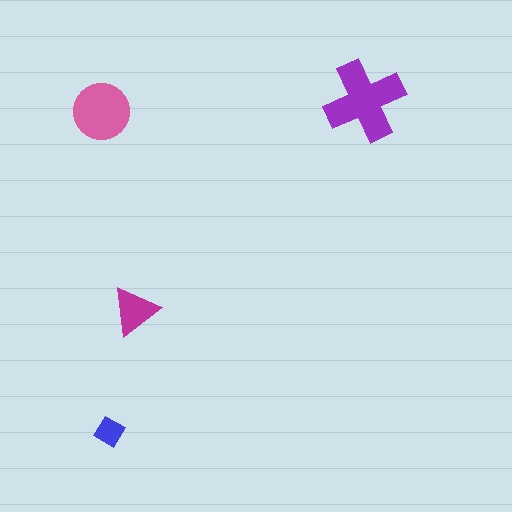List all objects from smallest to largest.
The blue diamond, the magenta triangle, the pink circle, the purple cross.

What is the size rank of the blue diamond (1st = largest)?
4th.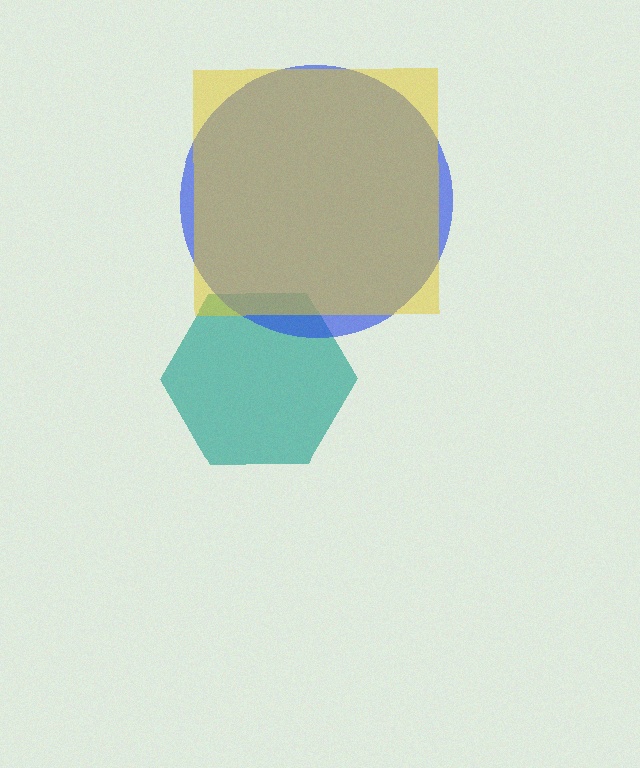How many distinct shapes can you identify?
There are 3 distinct shapes: a teal hexagon, a blue circle, a yellow square.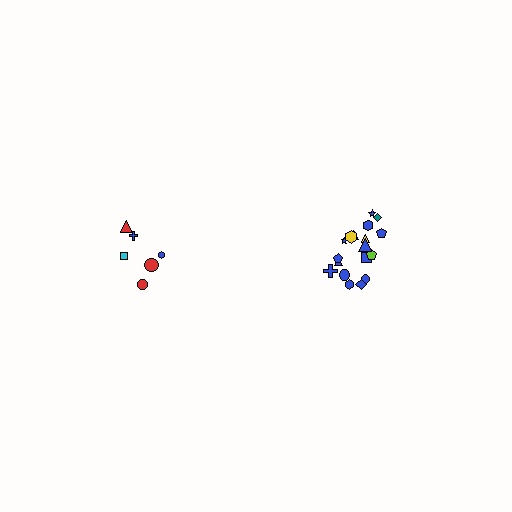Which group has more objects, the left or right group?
The right group.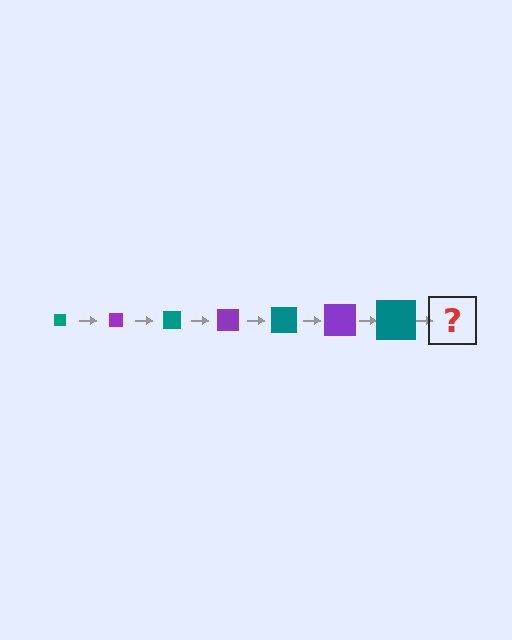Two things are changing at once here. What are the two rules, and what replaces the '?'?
The two rules are that the square grows larger each step and the color cycles through teal and purple. The '?' should be a purple square, larger than the previous one.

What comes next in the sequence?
The next element should be a purple square, larger than the previous one.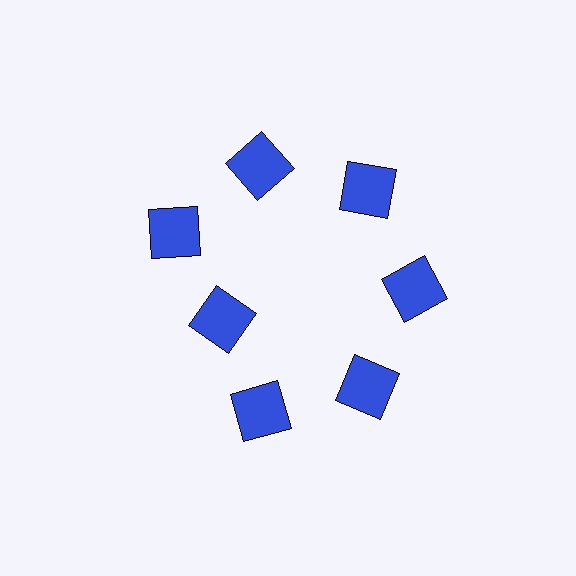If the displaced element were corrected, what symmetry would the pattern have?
It would have 7-fold rotational symmetry — the pattern would map onto itself every 51 degrees.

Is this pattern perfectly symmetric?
No. The 7 blue squares are arranged in a ring, but one element near the 8 o'clock position is pulled inward toward the center, breaking the 7-fold rotational symmetry.